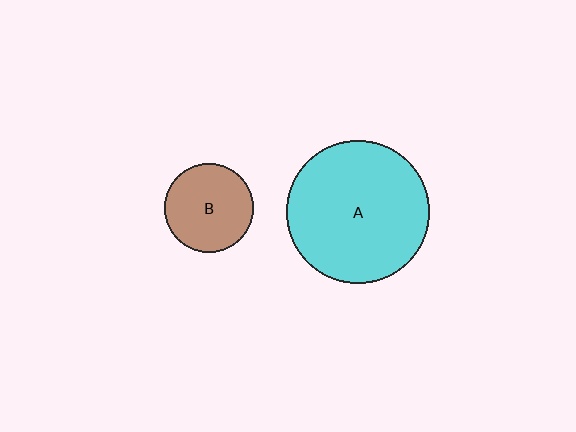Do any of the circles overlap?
No, none of the circles overlap.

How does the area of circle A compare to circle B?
Approximately 2.6 times.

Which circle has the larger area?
Circle A (cyan).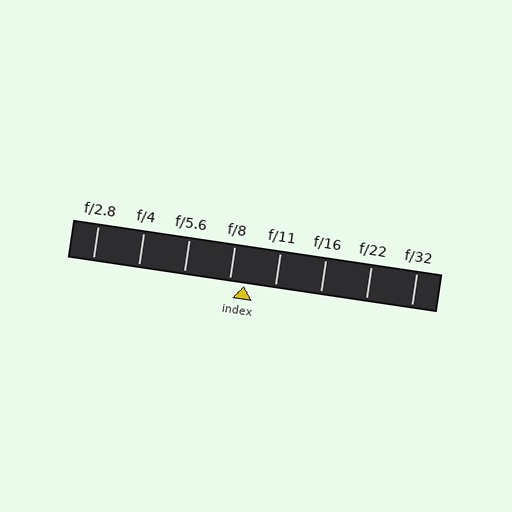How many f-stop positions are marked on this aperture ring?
There are 8 f-stop positions marked.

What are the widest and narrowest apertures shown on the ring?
The widest aperture shown is f/2.8 and the narrowest is f/32.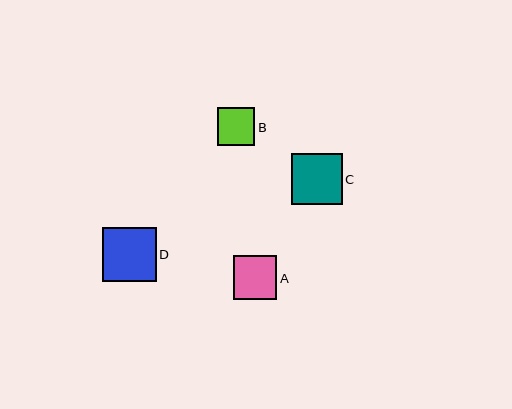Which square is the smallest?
Square B is the smallest with a size of approximately 37 pixels.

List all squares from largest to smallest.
From largest to smallest: D, C, A, B.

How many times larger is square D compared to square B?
Square D is approximately 1.4 times the size of square B.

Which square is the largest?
Square D is the largest with a size of approximately 53 pixels.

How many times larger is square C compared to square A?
Square C is approximately 1.2 times the size of square A.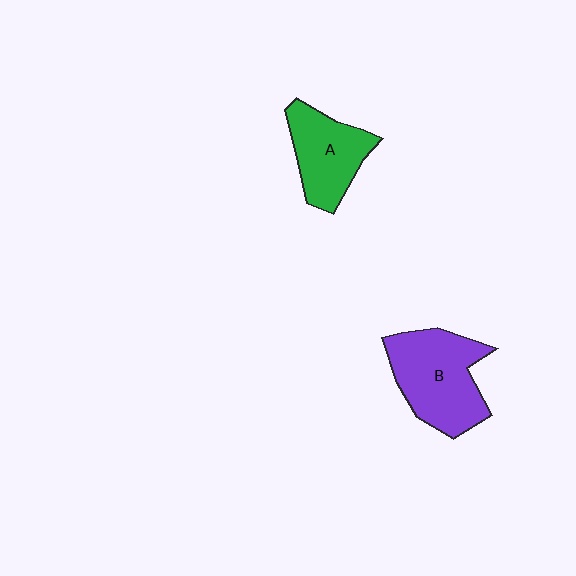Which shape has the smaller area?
Shape A (green).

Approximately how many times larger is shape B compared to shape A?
Approximately 1.3 times.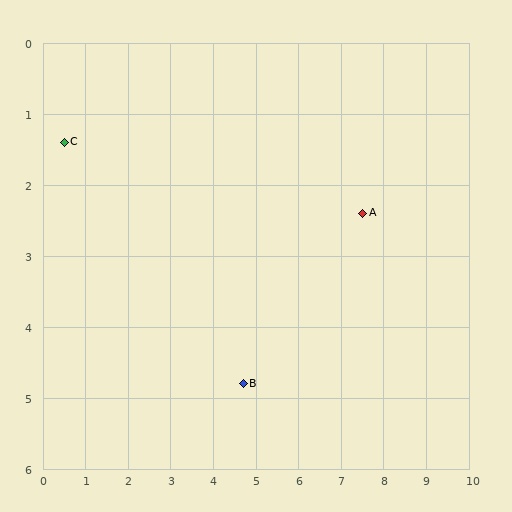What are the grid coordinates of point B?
Point B is at approximately (4.7, 4.8).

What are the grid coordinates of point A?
Point A is at approximately (7.5, 2.4).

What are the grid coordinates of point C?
Point C is at approximately (0.5, 1.4).